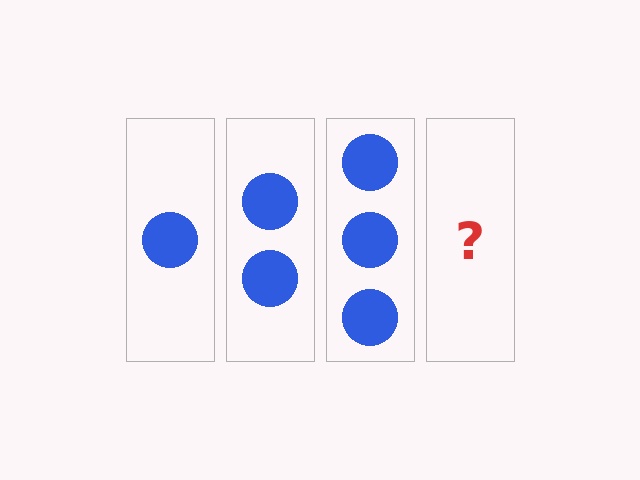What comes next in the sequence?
The next element should be 4 circles.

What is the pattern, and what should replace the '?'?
The pattern is that each step adds one more circle. The '?' should be 4 circles.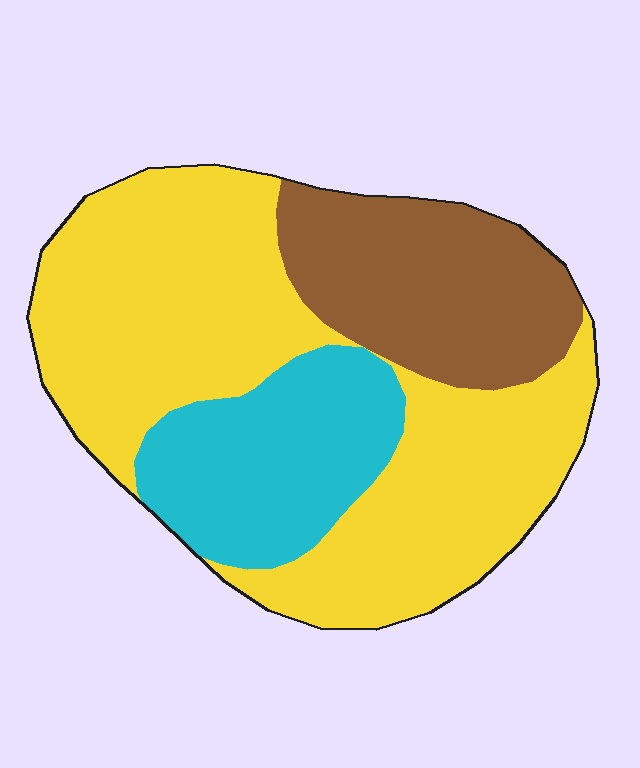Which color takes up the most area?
Yellow, at roughly 55%.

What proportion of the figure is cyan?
Cyan takes up about one fifth (1/5) of the figure.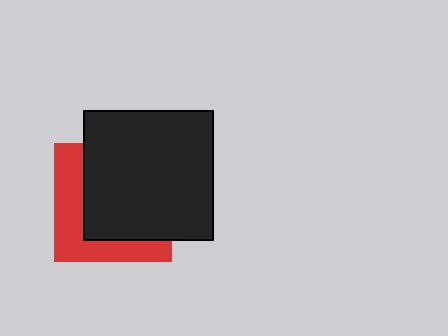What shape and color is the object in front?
The object in front is a black square.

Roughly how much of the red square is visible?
A small part of it is visible (roughly 38%).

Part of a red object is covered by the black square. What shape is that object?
It is a square.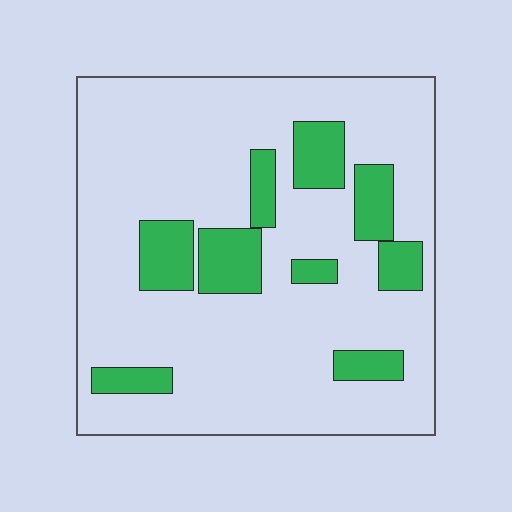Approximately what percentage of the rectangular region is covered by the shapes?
Approximately 20%.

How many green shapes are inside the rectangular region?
9.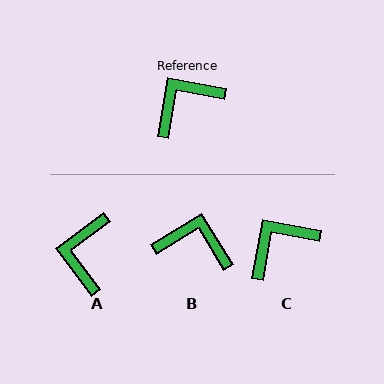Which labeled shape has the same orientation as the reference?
C.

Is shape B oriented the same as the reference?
No, it is off by about 48 degrees.